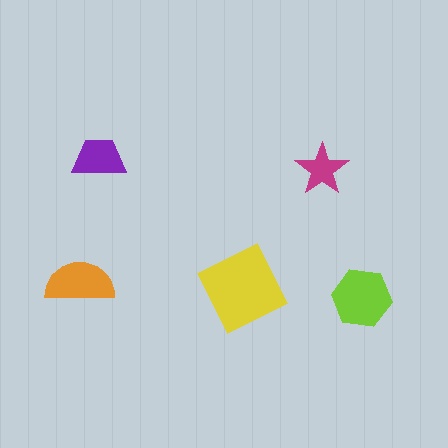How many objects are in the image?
There are 5 objects in the image.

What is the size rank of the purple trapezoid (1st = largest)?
4th.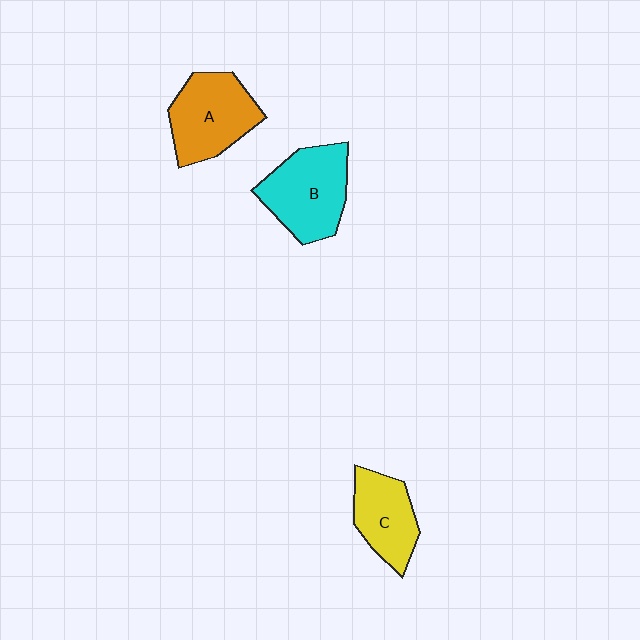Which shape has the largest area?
Shape B (cyan).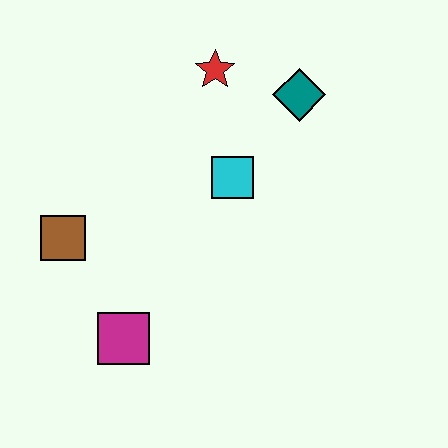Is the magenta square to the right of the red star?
No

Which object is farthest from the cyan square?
The magenta square is farthest from the cyan square.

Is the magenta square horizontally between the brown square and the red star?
Yes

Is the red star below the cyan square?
No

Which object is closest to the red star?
The teal diamond is closest to the red star.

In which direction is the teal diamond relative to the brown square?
The teal diamond is to the right of the brown square.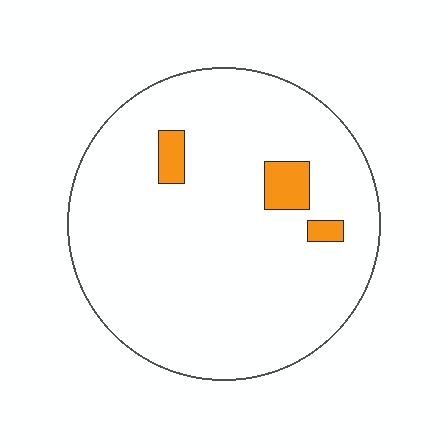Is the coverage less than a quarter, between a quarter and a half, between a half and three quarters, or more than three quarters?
Less than a quarter.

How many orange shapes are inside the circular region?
3.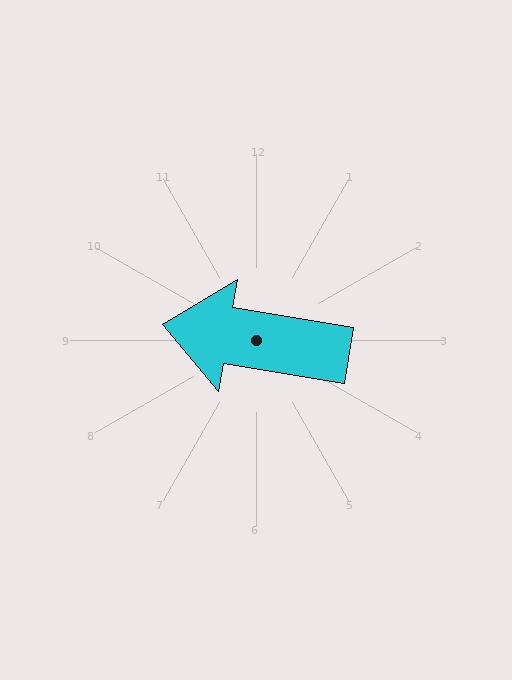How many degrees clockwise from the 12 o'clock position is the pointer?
Approximately 279 degrees.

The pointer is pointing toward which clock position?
Roughly 9 o'clock.